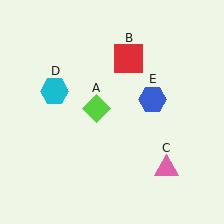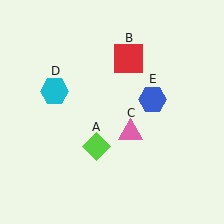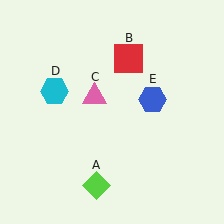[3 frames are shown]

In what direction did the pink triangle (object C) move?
The pink triangle (object C) moved up and to the left.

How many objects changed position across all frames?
2 objects changed position: lime diamond (object A), pink triangle (object C).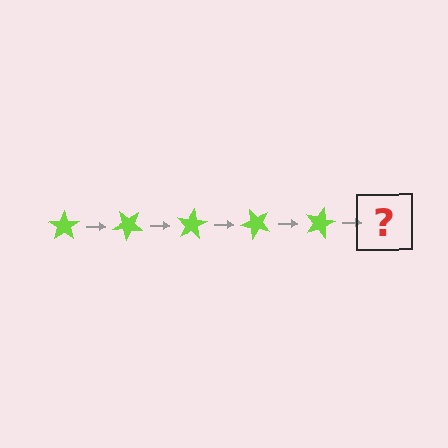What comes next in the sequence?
The next element should be a lime star rotated 200 degrees.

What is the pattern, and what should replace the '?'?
The pattern is that the star rotates 40 degrees each step. The '?' should be a lime star rotated 200 degrees.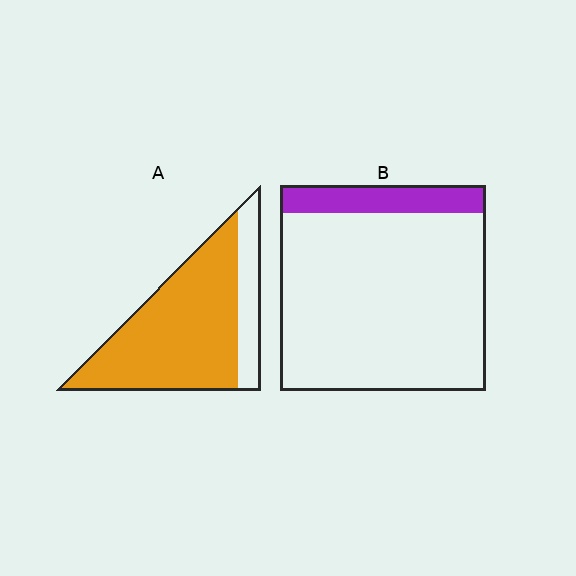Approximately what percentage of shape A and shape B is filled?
A is approximately 80% and B is approximately 15%.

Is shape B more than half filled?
No.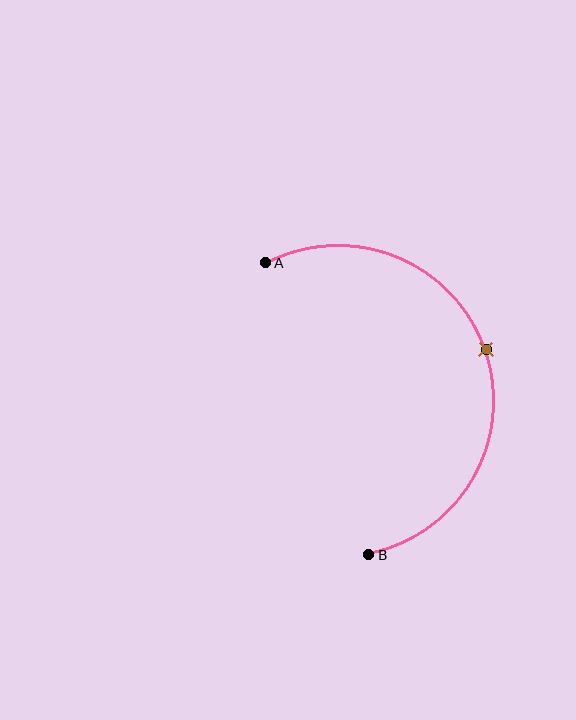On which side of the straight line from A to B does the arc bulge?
The arc bulges to the right of the straight line connecting A and B.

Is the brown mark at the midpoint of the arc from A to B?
Yes. The brown mark lies on the arc at equal arc-length from both A and B — it is the arc midpoint.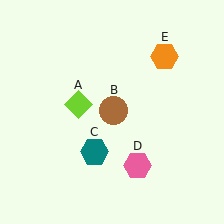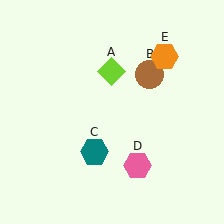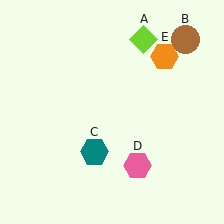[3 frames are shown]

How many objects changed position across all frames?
2 objects changed position: lime diamond (object A), brown circle (object B).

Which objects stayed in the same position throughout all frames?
Teal hexagon (object C) and pink hexagon (object D) and orange hexagon (object E) remained stationary.